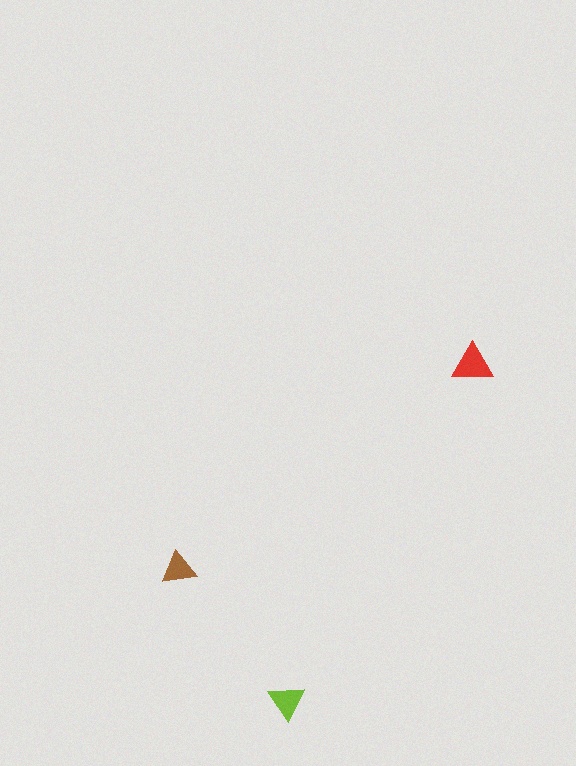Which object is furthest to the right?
The red triangle is rightmost.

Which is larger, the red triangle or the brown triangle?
The red one.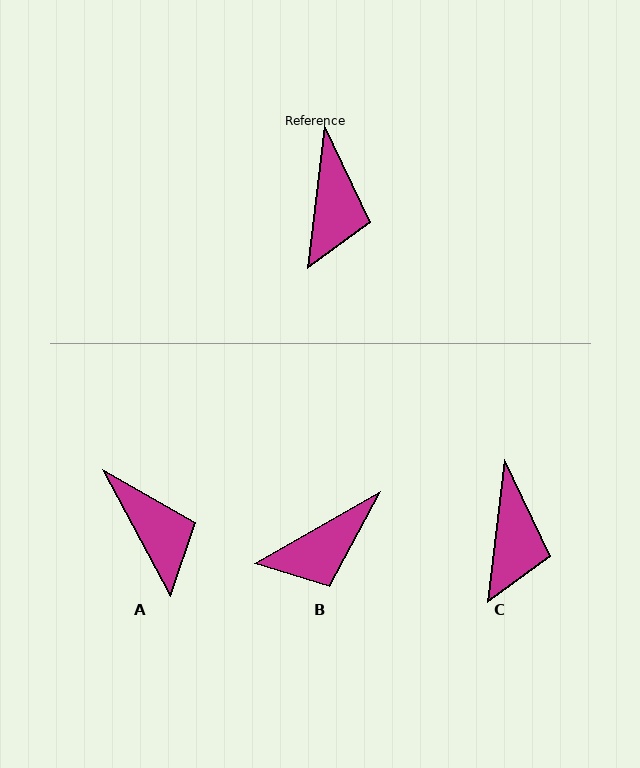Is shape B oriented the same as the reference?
No, it is off by about 53 degrees.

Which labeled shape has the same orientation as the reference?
C.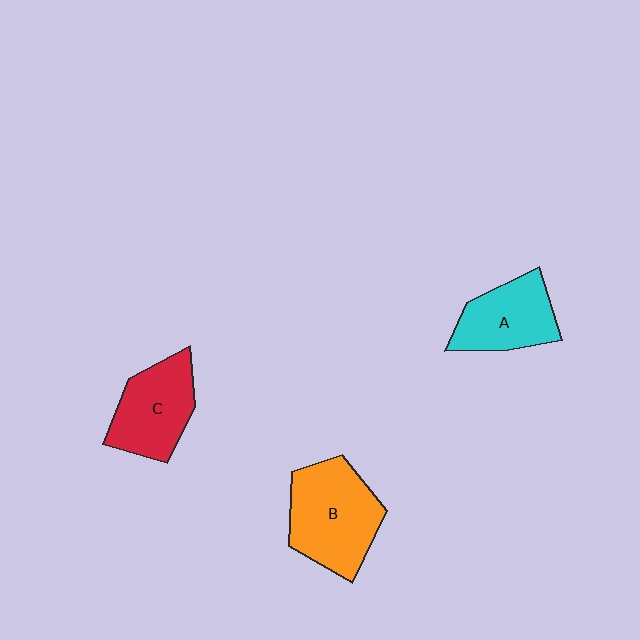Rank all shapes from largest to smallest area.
From largest to smallest: B (orange), C (red), A (cyan).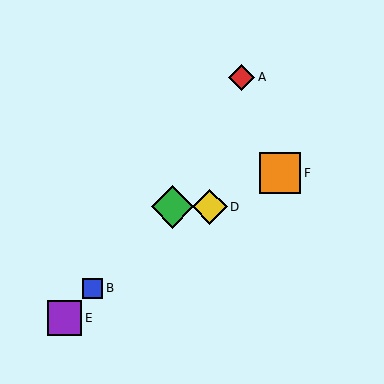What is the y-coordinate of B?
Object B is at y≈288.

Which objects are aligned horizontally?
Objects C, D are aligned horizontally.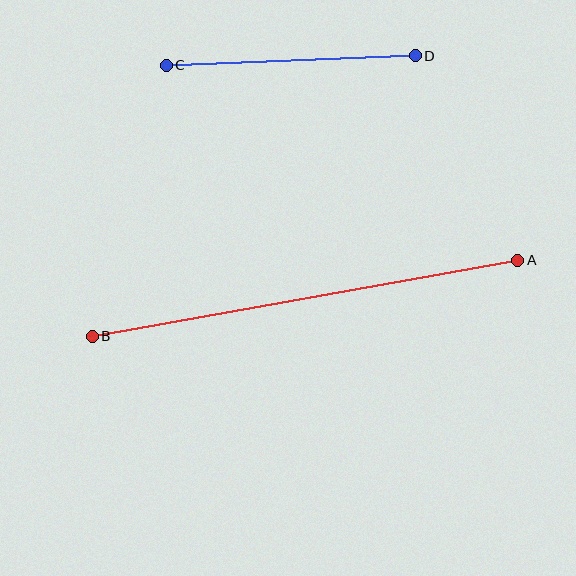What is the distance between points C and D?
The distance is approximately 249 pixels.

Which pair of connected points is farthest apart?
Points A and B are farthest apart.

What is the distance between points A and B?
The distance is approximately 432 pixels.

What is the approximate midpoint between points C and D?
The midpoint is at approximately (291, 60) pixels.